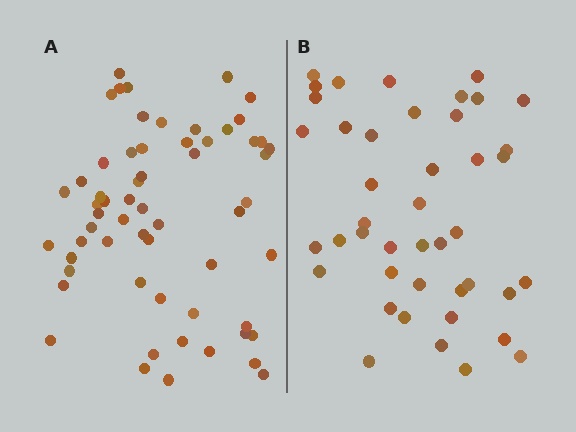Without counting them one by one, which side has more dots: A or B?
Region A (the left region) has more dots.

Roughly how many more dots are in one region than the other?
Region A has approximately 15 more dots than region B.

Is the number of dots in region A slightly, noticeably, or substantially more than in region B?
Region A has noticeably more, but not dramatically so. The ratio is roughly 1.4 to 1.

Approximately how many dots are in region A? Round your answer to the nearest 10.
About 60 dots.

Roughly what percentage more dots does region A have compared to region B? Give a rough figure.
About 40% more.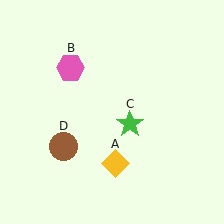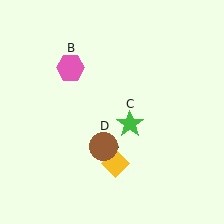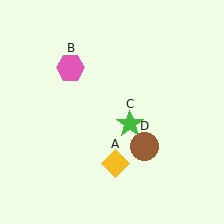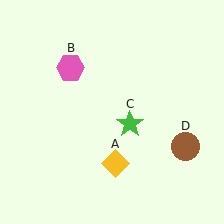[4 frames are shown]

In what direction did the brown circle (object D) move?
The brown circle (object D) moved right.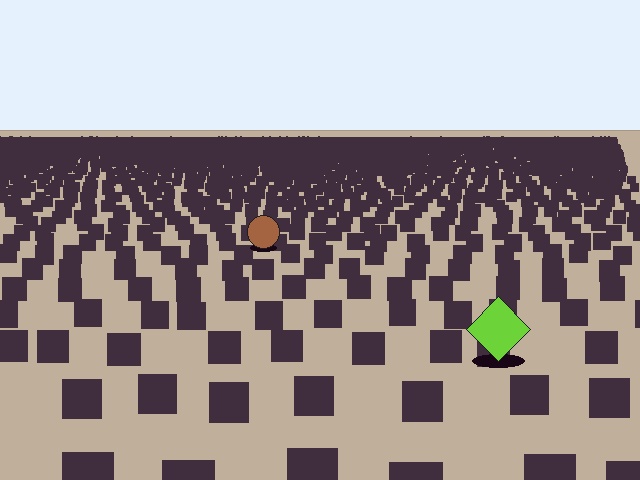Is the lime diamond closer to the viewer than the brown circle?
Yes. The lime diamond is closer — you can tell from the texture gradient: the ground texture is coarser near it.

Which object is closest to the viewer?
The lime diamond is closest. The texture marks near it are larger and more spread out.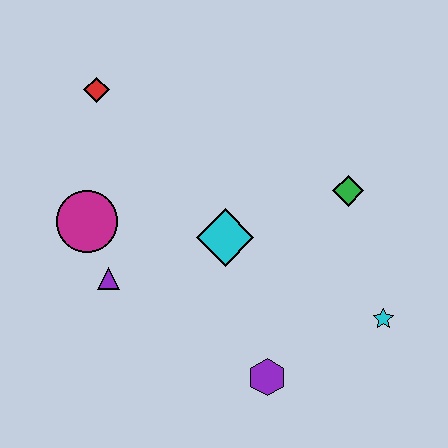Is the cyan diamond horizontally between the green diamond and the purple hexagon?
No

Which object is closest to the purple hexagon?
The cyan star is closest to the purple hexagon.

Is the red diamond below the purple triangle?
No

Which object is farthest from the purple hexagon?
The red diamond is farthest from the purple hexagon.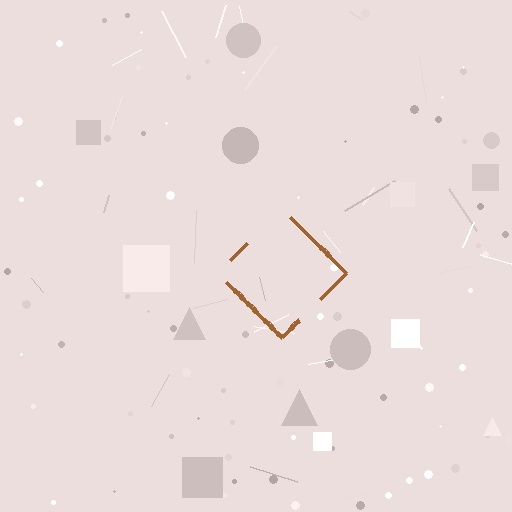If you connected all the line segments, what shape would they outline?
They would outline a diamond.